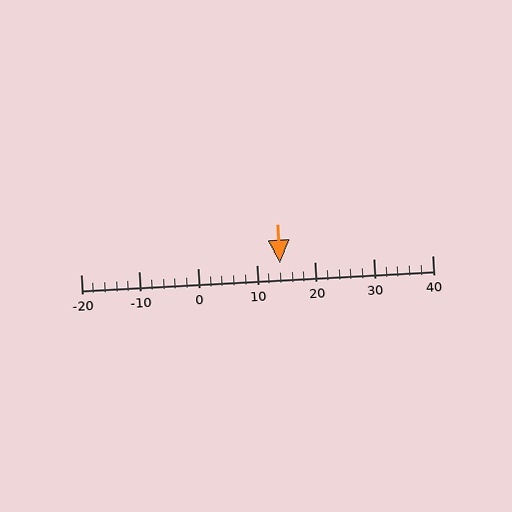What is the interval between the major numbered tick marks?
The major tick marks are spaced 10 units apart.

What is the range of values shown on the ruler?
The ruler shows values from -20 to 40.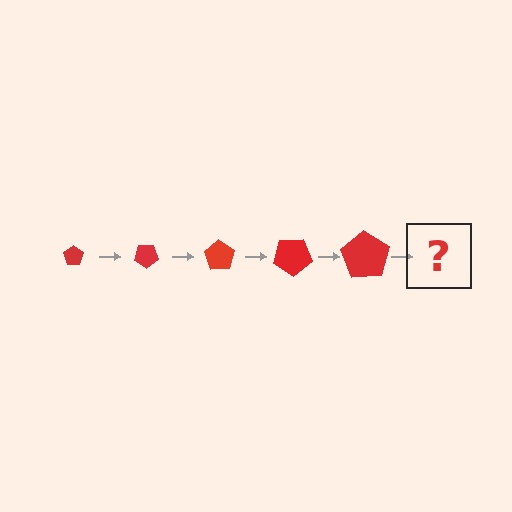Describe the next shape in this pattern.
It should be a pentagon, larger than the previous one and rotated 175 degrees from the start.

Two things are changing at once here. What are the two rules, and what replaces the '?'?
The two rules are that the pentagon grows larger each step and it rotates 35 degrees each step. The '?' should be a pentagon, larger than the previous one and rotated 175 degrees from the start.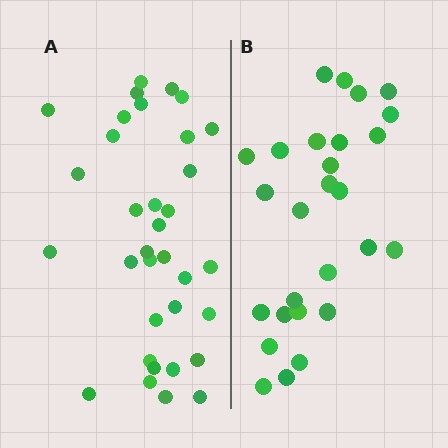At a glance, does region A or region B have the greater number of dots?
Region A (the left region) has more dots.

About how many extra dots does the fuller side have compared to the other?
Region A has roughly 8 or so more dots than region B.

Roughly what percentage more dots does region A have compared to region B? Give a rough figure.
About 25% more.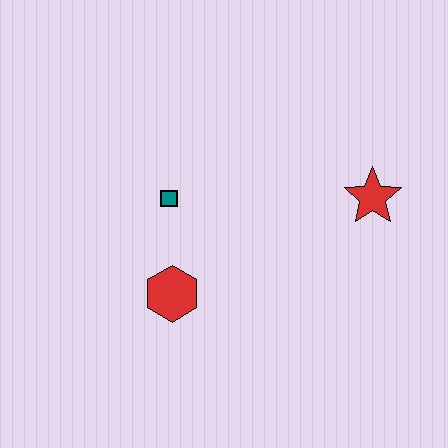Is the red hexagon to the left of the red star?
Yes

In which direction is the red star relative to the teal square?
The red star is to the right of the teal square.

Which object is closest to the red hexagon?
The teal square is closest to the red hexagon.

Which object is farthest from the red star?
The red hexagon is farthest from the red star.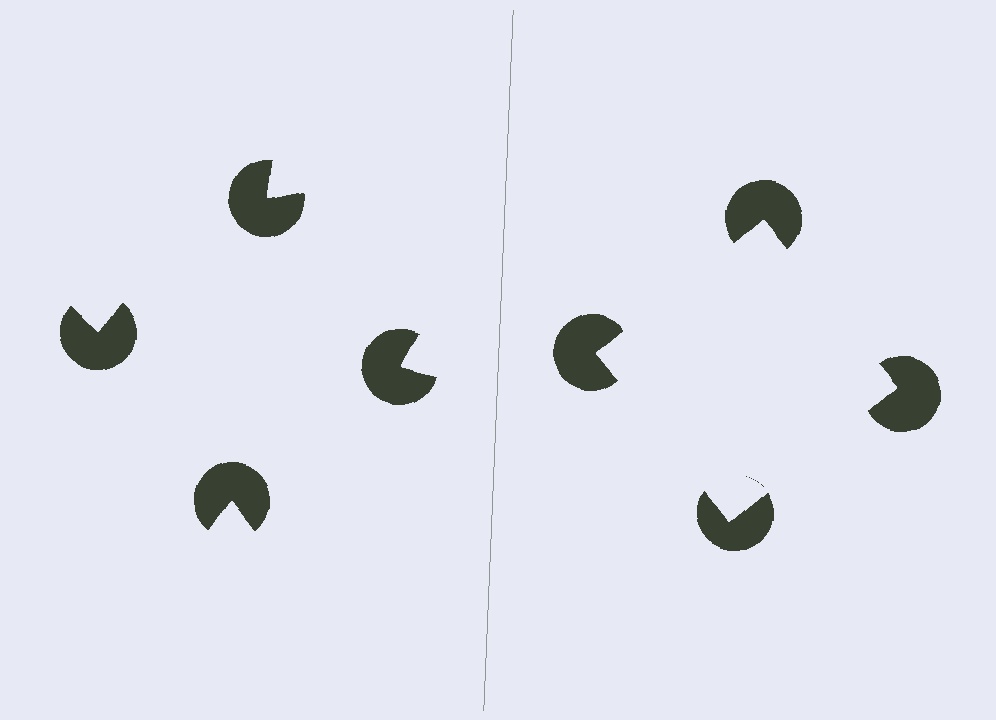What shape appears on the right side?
An illusory square.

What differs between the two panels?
The pac-man discs are positioned identically on both sides; only the wedge orientations differ. On the right they align to a square; on the left they are misaligned.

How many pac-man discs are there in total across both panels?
8 — 4 on each side.